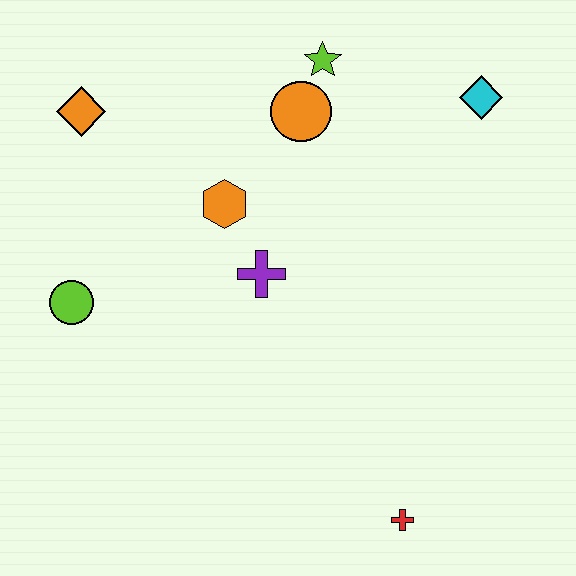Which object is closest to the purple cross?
The orange hexagon is closest to the purple cross.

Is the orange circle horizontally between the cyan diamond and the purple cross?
Yes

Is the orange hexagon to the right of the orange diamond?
Yes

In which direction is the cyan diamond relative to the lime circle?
The cyan diamond is to the right of the lime circle.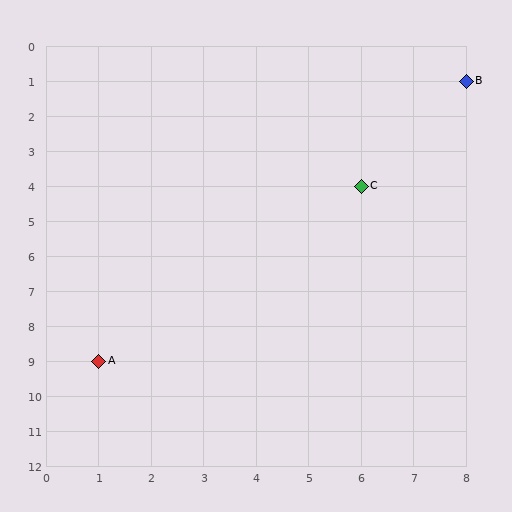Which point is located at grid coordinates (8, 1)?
Point B is at (8, 1).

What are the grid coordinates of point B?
Point B is at grid coordinates (8, 1).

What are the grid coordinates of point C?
Point C is at grid coordinates (6, 4).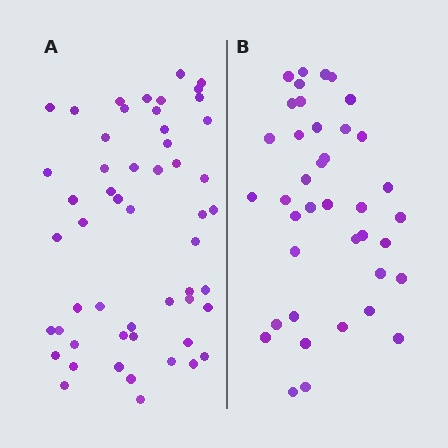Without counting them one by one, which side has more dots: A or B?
Region A (the left region) has more dots.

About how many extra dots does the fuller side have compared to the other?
Region A has approximately 15 more dots than region B.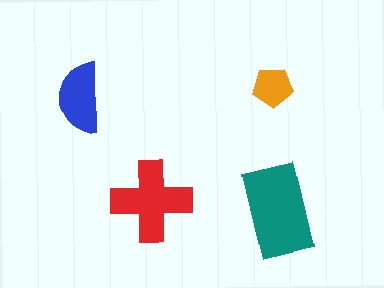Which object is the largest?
The teal rectangle.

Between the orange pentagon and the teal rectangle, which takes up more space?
The teal rectangle.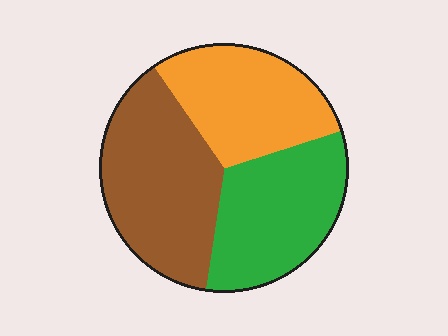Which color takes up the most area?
Brown, at roughly 40%.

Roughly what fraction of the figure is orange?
Orange takes up about one third (1/3) of the figure.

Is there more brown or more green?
Brown.